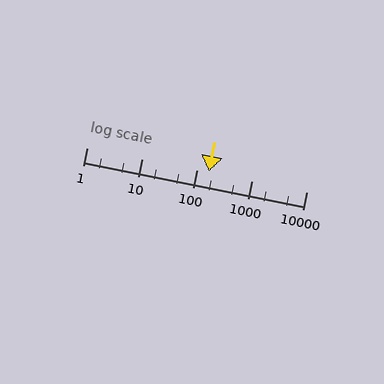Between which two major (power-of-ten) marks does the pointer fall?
The pointer is between 100 and 1000.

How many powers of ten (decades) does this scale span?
The scale spans 4 decades, from 1 to 10000.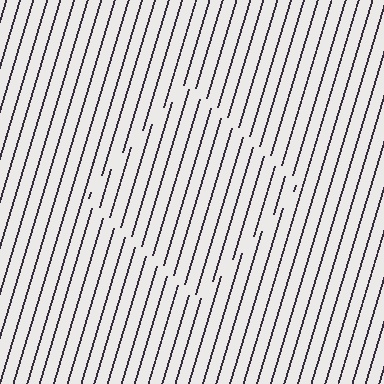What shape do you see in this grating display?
An illusory square. The interior of the shape contains the same grating, shifted by half a period — the contour is defined by the phase discontinuity where line-ends from the inner and outer gratings abut.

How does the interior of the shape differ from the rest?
The interior of the shape contains the same grating, shifted by half a period — the contour is defined by the phase discontinuity where line-ends from the inner and outer gratings abut.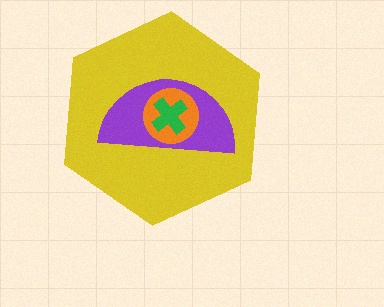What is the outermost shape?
The yellow hexagon.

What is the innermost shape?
The green cross.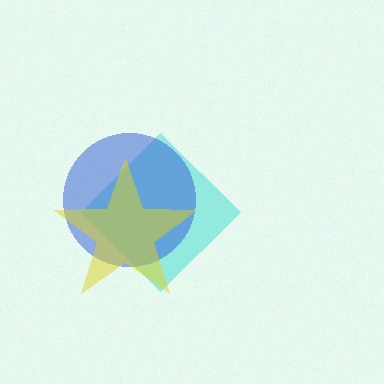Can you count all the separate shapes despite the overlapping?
Yes, there are 3 separate shapes.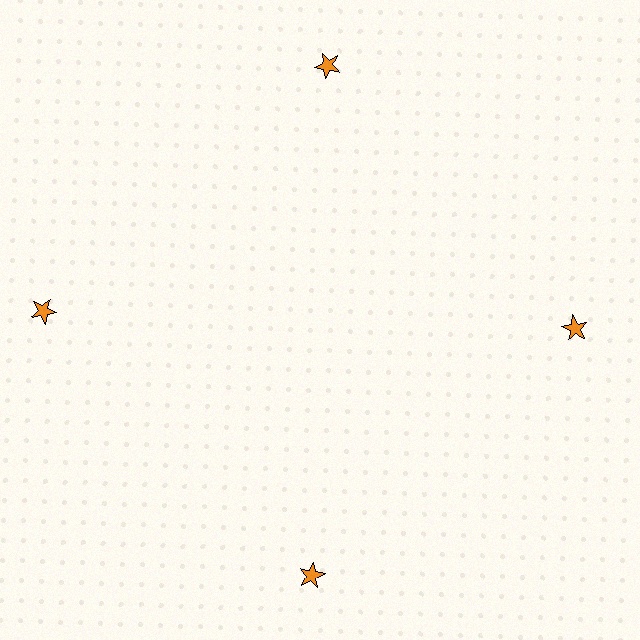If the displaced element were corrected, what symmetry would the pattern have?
It would have 4-fold rotational symmetry — the pattern would map onto itself every 90 degrees.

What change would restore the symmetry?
The symmetry would be restored by moving it inward, back onto the ring so that all 4 stars sit at equal angles and equal distance from the center.